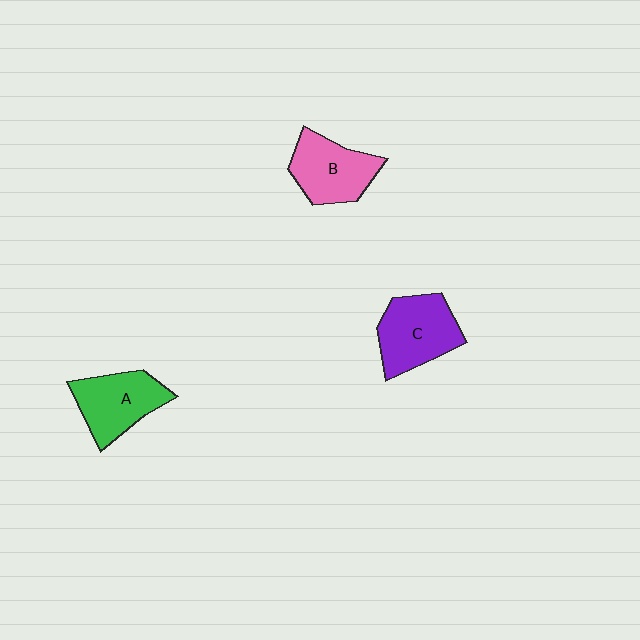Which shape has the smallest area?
Shape B (pink).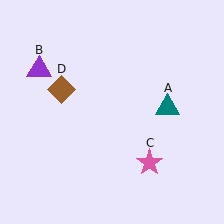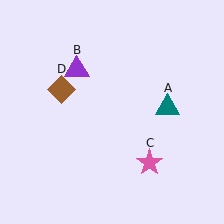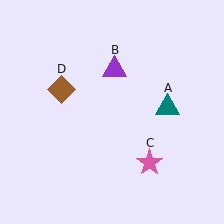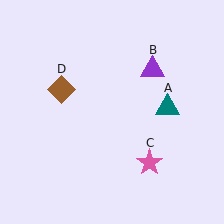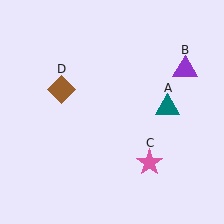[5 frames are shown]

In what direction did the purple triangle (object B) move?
The purple triangle (object B) moved right.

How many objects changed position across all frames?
1 object changed position: purple triangle (object B).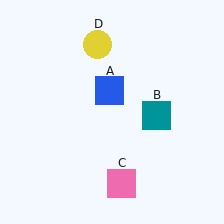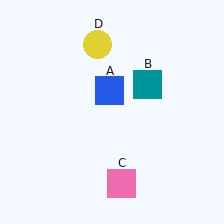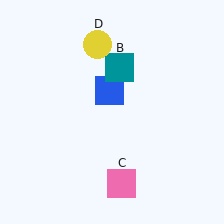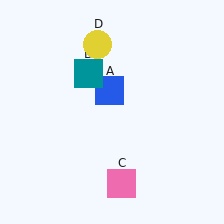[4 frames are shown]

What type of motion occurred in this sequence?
The teal square (object B) rotated counterclockwise around the center of the scene.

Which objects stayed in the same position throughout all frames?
Blue square (object A) and pink square (object C) and yellow circle (object D) remained stationary.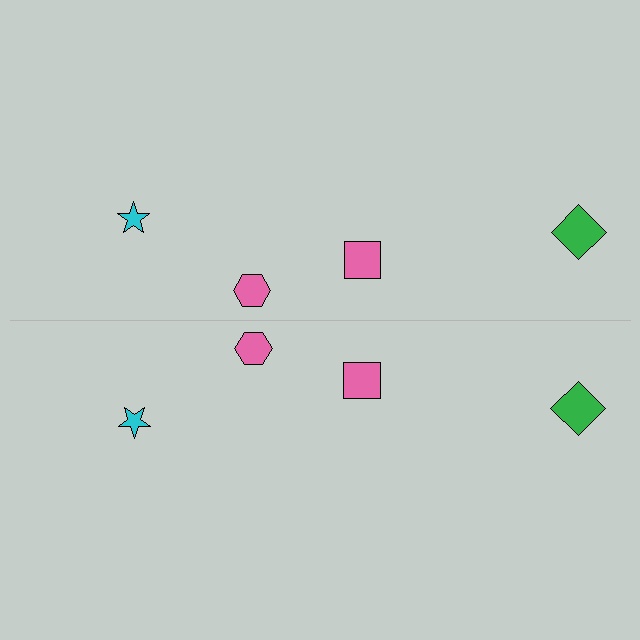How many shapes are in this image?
There are 8 shapes in this image.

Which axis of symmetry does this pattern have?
The pattern has a horizontal axis of symmetry running through the center of the image.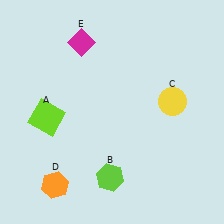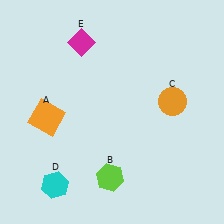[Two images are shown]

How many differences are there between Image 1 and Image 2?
There are 3 differences between the two images.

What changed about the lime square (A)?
In Image 1, A is lime. In Image 2, it changed to orange.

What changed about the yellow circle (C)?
In Image 1, C is yellow. In Image 2, it changed to orange.